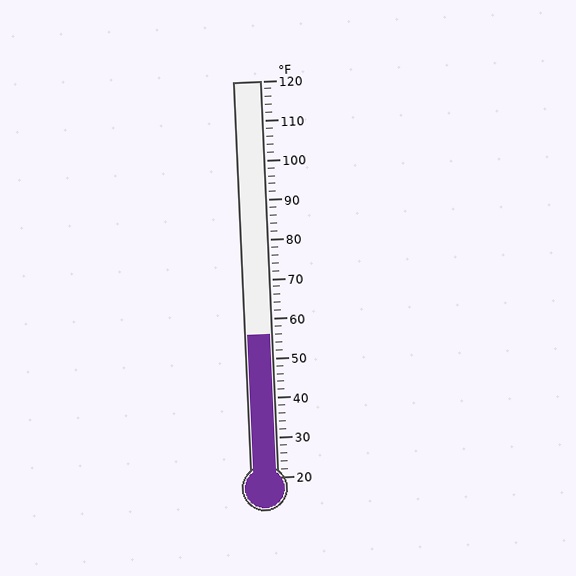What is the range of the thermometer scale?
The thermometer scale ranges from 20°F to 120°F.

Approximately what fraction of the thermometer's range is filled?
The thermometer is filled to approximately 35% of its range.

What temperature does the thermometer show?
The thermometer shows approximately 56°F.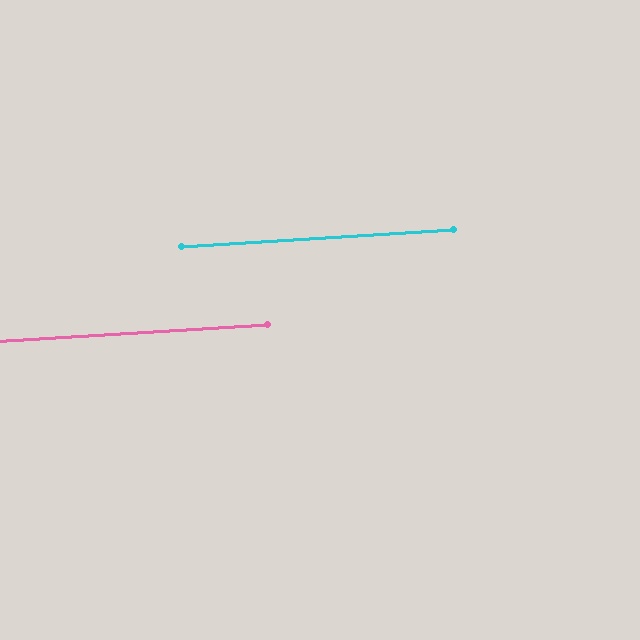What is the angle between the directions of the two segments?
Approximately 0 degrees.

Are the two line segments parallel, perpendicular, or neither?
Parallel — their directions differ by only 0.1°.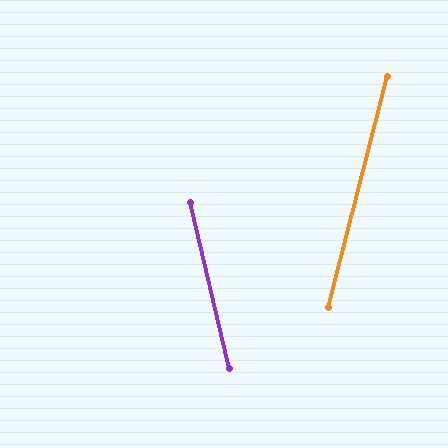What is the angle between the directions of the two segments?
Approximately 27 degrees.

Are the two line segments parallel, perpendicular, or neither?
Neither parallel nor perpendicular — they differ by about 27°.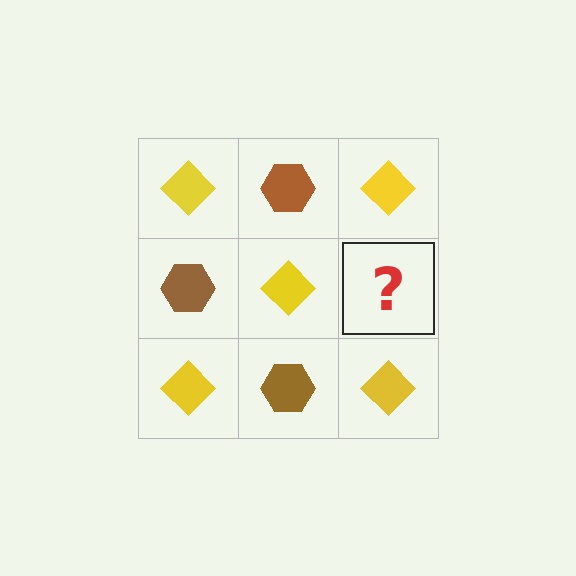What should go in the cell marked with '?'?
The missing cell should contain a brown hexagon.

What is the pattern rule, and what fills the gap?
The rule is that it alternates yellow diamond and brown hexagon in a checkerboard pattern. The gap should be filled with a brown hexagon.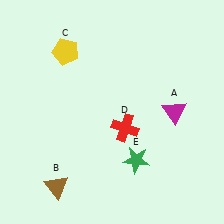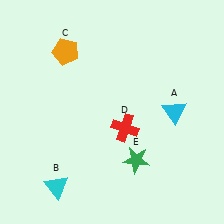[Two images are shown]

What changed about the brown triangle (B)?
In Image 1, B is brown. In Image 2, it changed to cyan.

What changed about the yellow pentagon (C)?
In Image 1, C is yellow. In Image 2, it changed to orange.